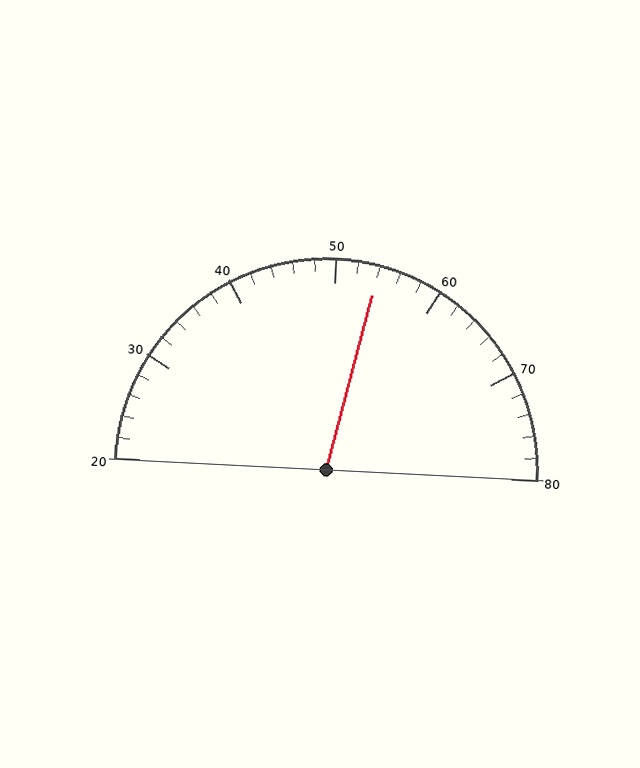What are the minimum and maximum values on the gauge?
The gauge ranges from 20 to 80.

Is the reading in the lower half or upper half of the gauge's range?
The reading is in the upper half of the range (20 to 80).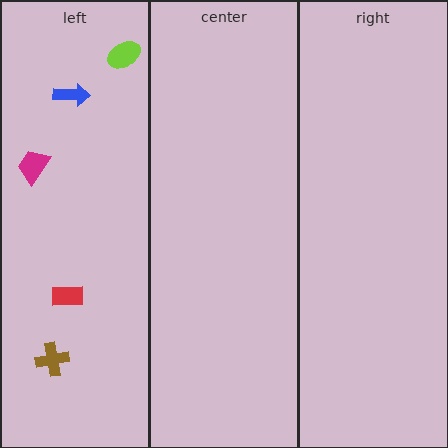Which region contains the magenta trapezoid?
The left region.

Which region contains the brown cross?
The left region.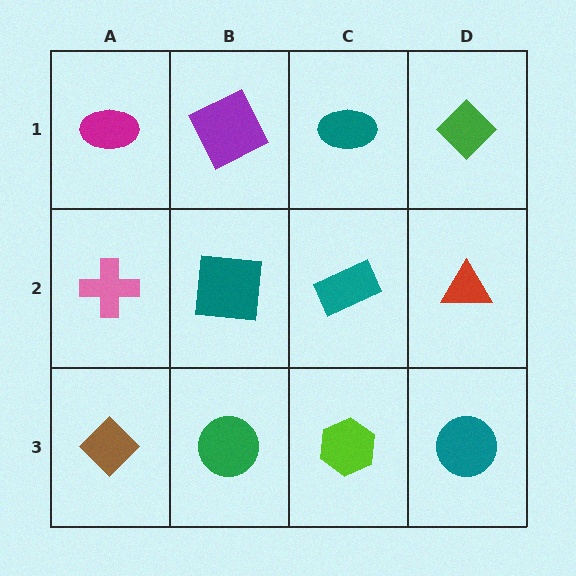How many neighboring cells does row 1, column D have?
2.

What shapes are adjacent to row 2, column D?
A green diamond (row 1, column D), a teal circle (row 3, column D), a teal rectangle (row 2, column C).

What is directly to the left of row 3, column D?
A lime hexagon.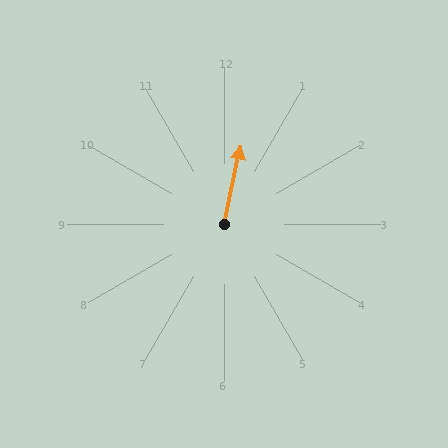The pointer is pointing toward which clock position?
Roughly 12 o'clock.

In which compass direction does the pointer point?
North.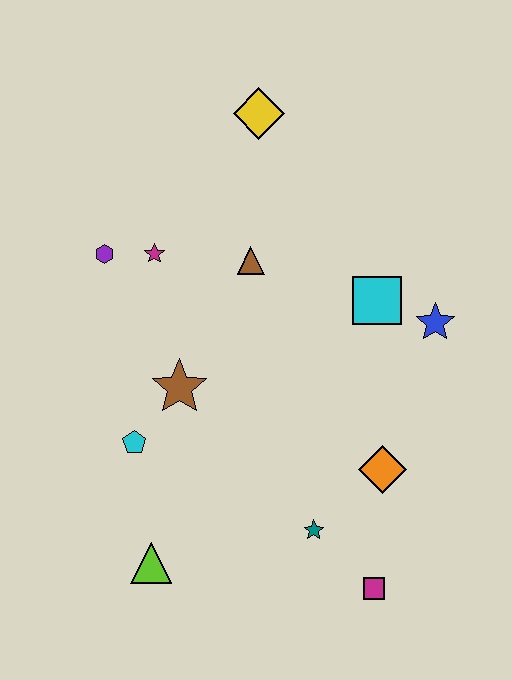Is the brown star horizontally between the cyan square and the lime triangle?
Yes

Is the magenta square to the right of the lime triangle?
Yes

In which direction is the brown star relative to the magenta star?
The brown star is below the magenta star.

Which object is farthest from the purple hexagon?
The magenta square is farthest from the purple hexagon.